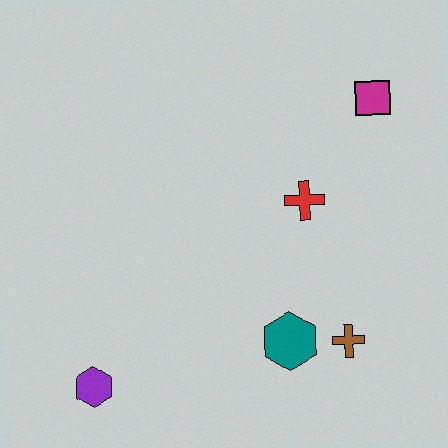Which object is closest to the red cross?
The magenta square is closest to the red cross.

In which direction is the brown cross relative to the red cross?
The brown cross is below the red cross.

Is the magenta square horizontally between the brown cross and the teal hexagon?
No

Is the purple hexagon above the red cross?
No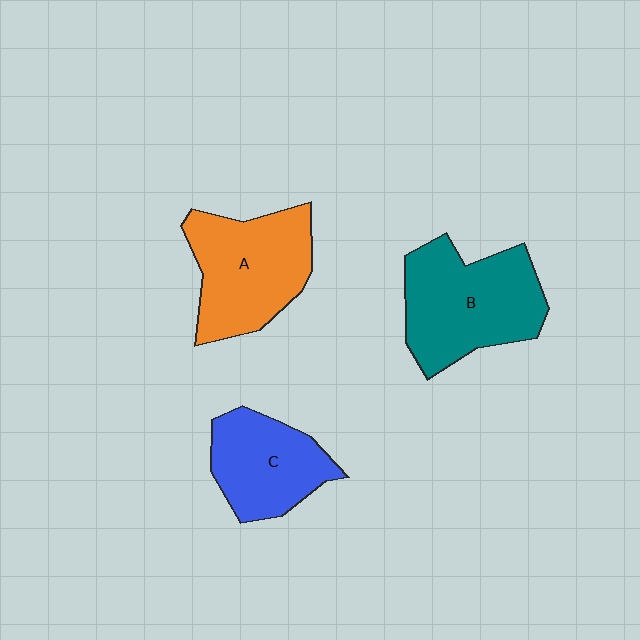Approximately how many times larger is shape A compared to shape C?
Approximately 1.3 times.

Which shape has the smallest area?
Shape C (blue).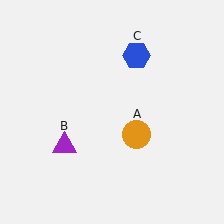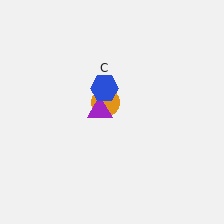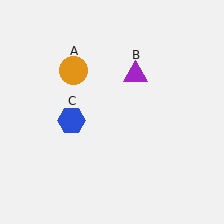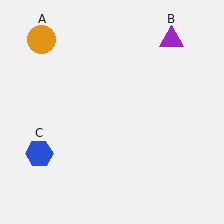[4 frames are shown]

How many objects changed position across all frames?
3 objects changed position: orange circle (object A), purple triangle (object B), blue hexagon (object C).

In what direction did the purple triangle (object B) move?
The purple triangle (object B) moved up and to the right.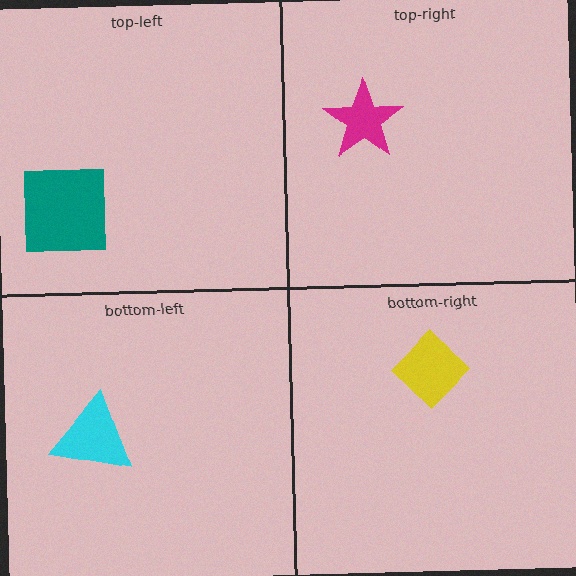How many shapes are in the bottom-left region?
1.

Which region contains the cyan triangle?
The bottom-left region.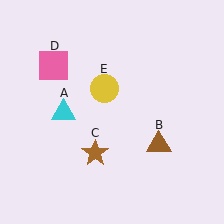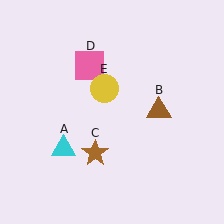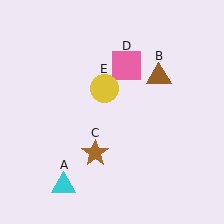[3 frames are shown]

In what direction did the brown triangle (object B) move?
The brown triangle (object B) moved up.